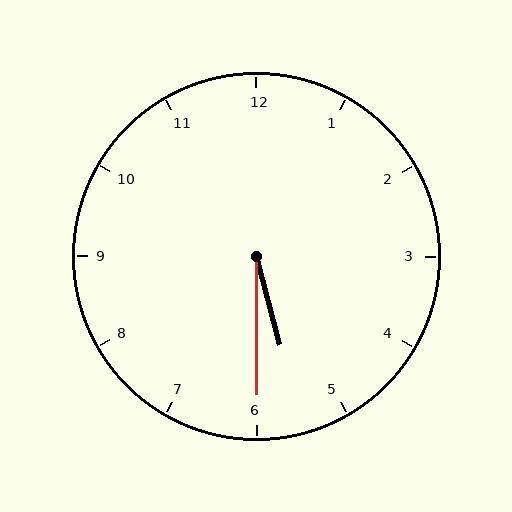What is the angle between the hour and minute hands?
Approximately 15 degrees.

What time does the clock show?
5:30.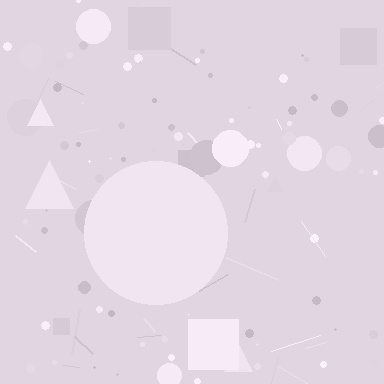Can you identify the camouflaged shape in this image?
The camouflaged shape is a circle.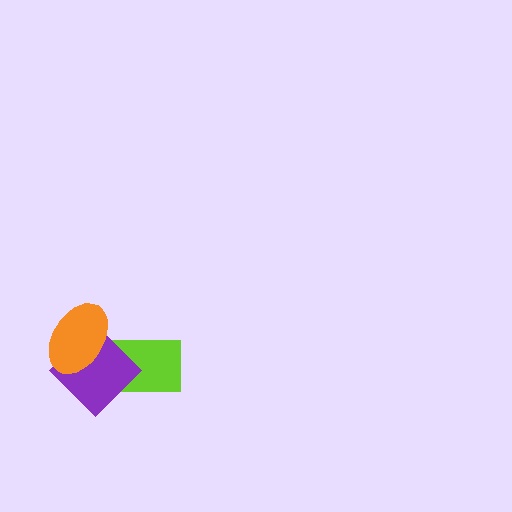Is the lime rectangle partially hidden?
Yes, it is partially covered by another shape.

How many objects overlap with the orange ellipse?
2 objects overlap with the orange ellipse.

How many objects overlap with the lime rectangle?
2 objects overlap with the lime rectangle.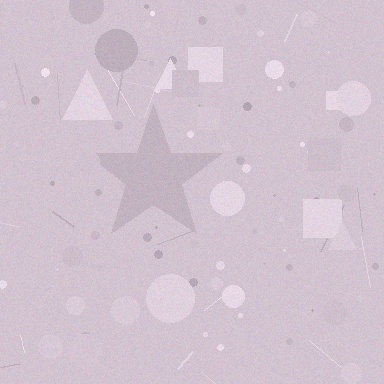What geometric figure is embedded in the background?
A star is embedded in the background.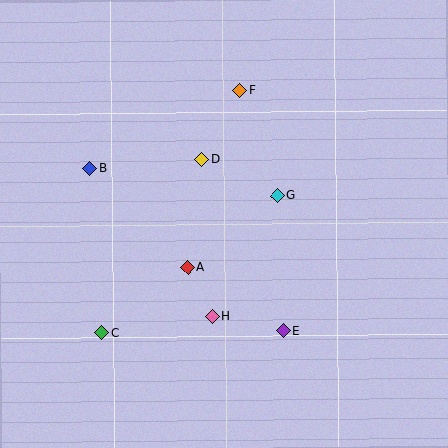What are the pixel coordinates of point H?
Point H is at (212, 316).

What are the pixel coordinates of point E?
Point E is at (284, 331).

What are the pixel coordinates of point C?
Point C is at (102, 333).